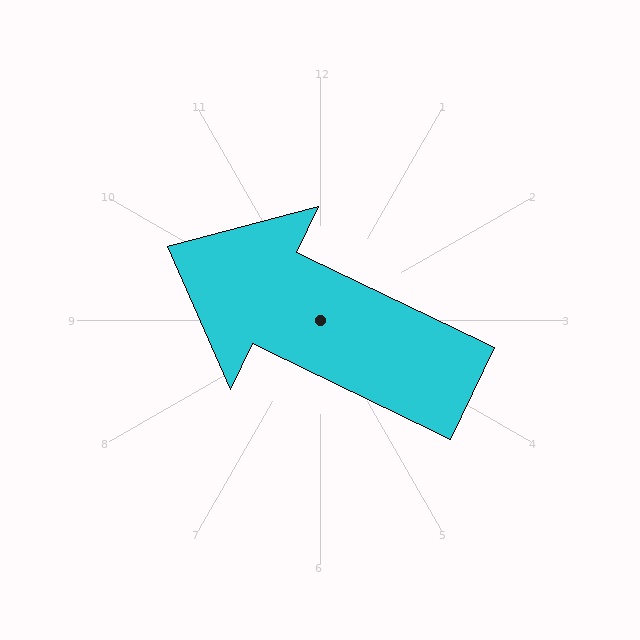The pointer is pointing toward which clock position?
Roughly 10 o'clock.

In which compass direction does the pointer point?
Northwest.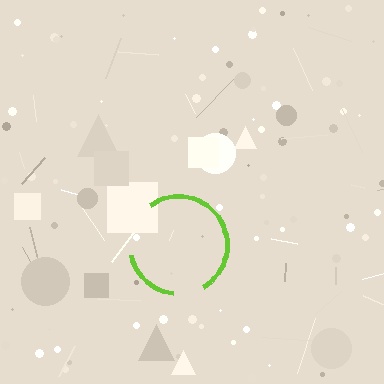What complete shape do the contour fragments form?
The contour fragments form a circle.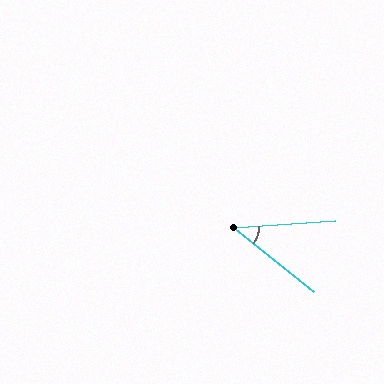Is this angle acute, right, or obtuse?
It is acute.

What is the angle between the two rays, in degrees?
Approximately 43 degrees.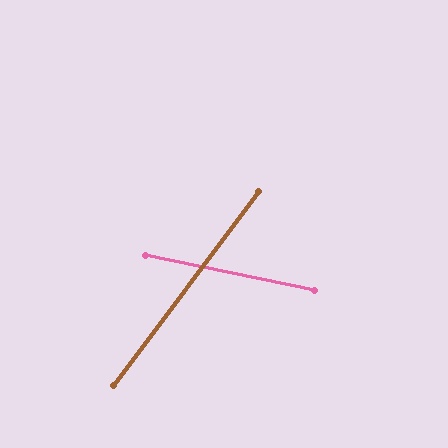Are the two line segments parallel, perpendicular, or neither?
Neither parallel nor perpendicular — they differ by about 65°.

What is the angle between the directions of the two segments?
Approximately 65 degrees.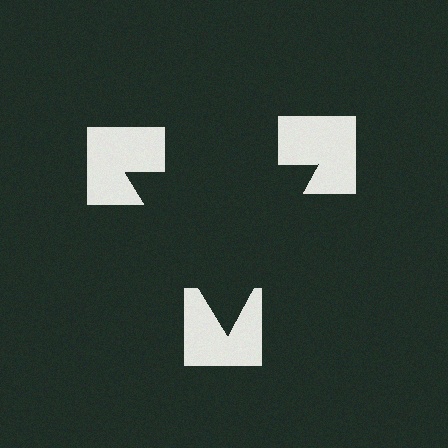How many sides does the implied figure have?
3 sides.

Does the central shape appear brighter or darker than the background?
It typically appears slightly darker than the background, even though no actual brightness change is drawn.